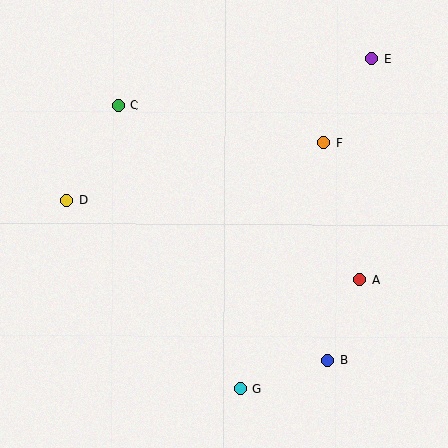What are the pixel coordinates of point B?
Point B is at (328, 360).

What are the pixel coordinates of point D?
Point D is at (67, 200).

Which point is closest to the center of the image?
Point F at (324, 142) is closest to the center.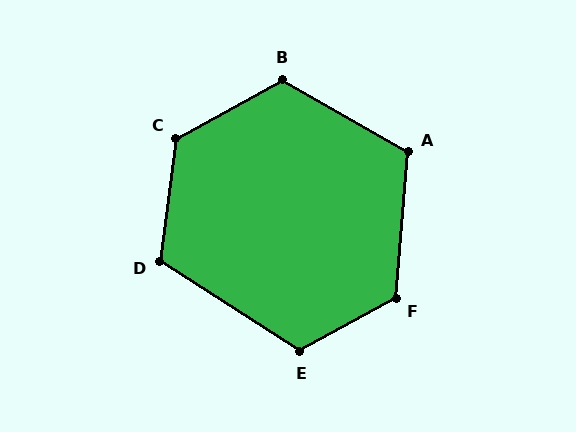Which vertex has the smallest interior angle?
A, at approximately 115 degrees.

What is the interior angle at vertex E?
Approximately 119 degrees (obtuse).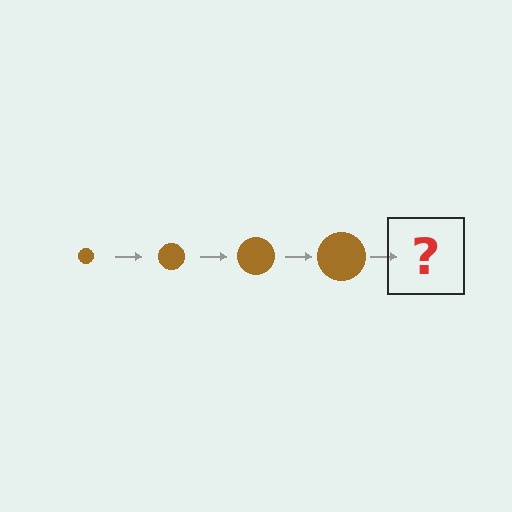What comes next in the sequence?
The next element should be a brown circle, larger than the previous one.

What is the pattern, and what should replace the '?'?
The pattern is that the circle gets progressively larger each step. The '?' should be a brown circle, larger than the previous one.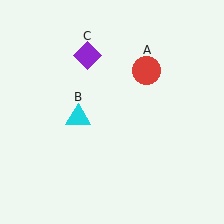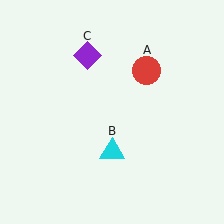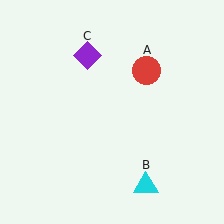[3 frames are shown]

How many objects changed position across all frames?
1 object changed position: cyan triangle (object B).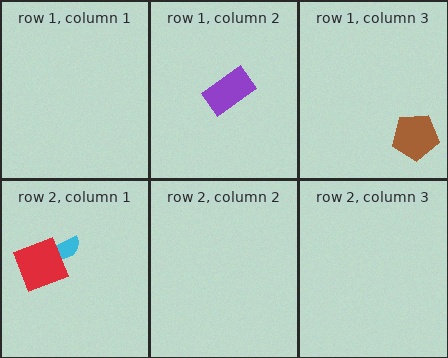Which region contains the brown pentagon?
The row 1, column 3 region.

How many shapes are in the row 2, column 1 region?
2.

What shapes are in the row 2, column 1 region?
The cyan semicircle, the red square.